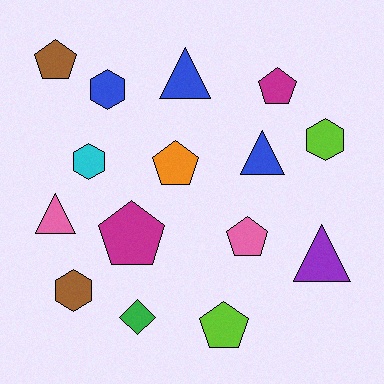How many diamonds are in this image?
There is 1 diamond.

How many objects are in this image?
There are 15 objects.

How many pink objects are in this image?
There are 2 pink objects.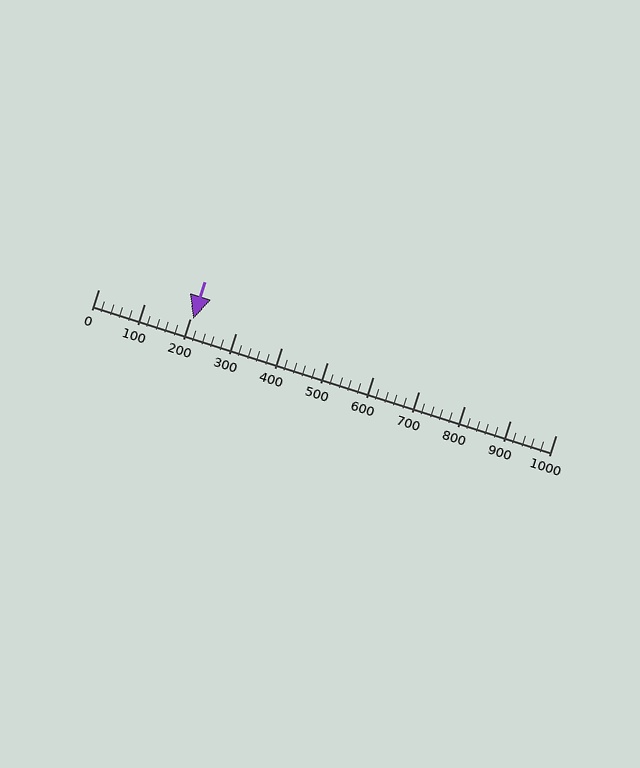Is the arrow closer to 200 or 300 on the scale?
The arrow is closer to 200.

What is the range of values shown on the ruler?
The ruler shows values from 0 to 1000.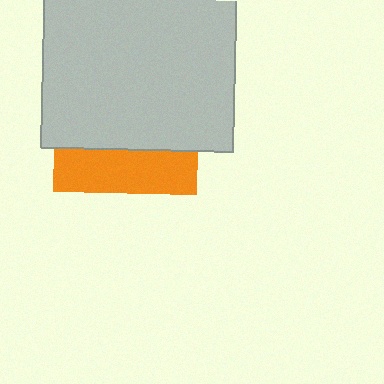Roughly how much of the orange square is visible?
A small part of it is visible (roughly 31%).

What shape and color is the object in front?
The object in front is a light gray square.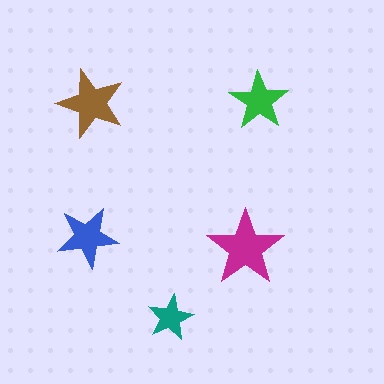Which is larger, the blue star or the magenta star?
The magenta one.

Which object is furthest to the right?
The green star is rightmost.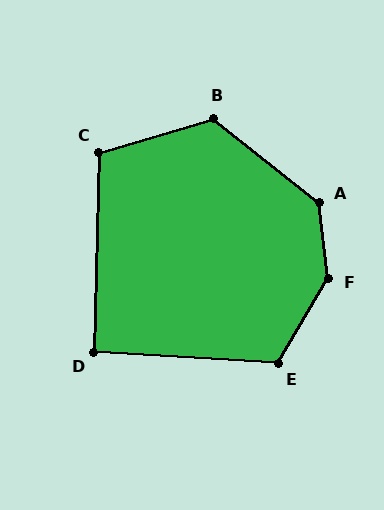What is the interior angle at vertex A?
Approximately 134 degrees (obtuse).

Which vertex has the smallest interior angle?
D, at approximately 92 degrees.